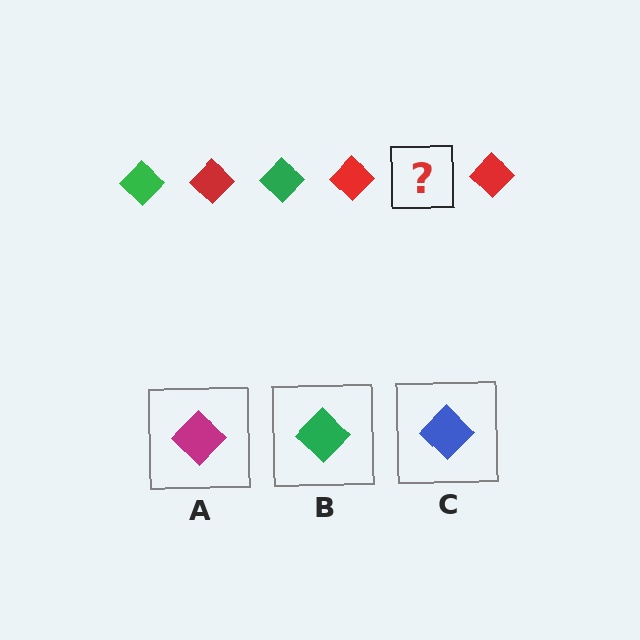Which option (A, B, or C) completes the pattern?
B.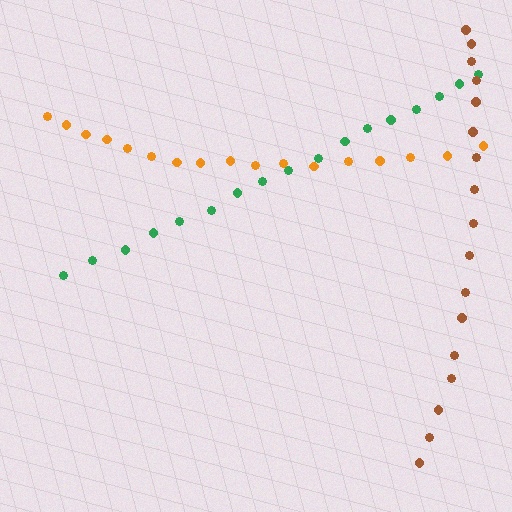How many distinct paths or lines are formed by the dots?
There are 3 distinct paths.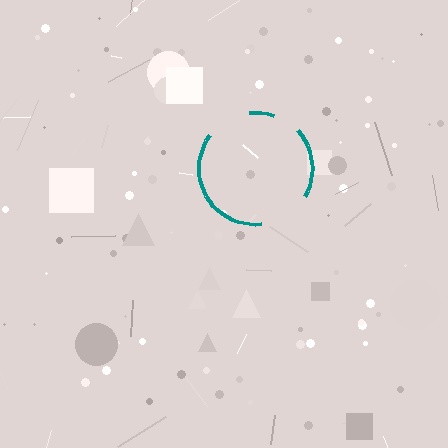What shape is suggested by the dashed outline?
The dashed outline suggests a circle.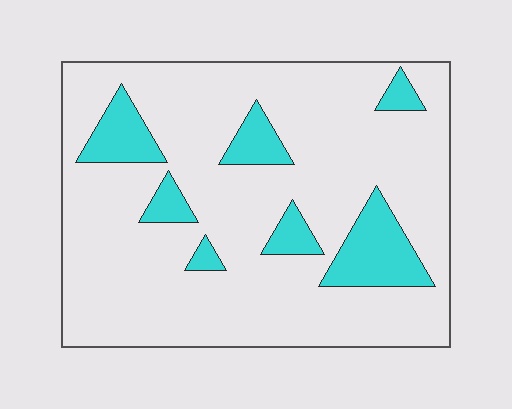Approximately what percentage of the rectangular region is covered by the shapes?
Approximately 15%.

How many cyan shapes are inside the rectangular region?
7.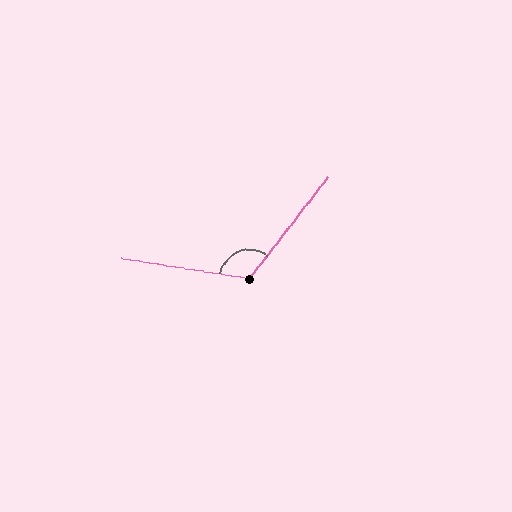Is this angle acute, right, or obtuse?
It is obtuse.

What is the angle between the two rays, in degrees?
Approximately 119 degrees.